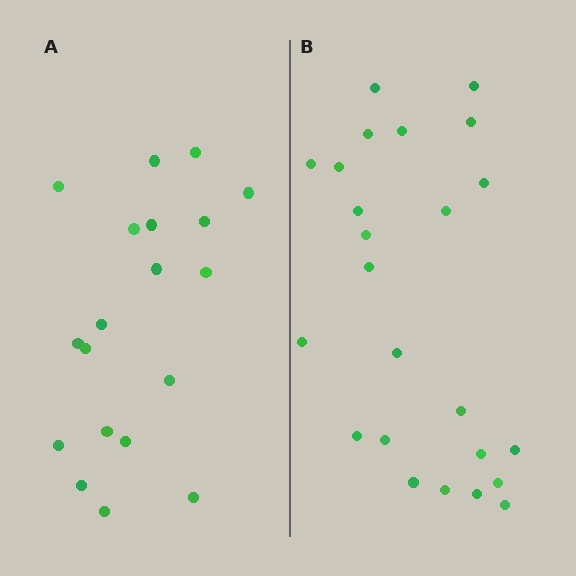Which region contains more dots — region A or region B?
Region B (the right region) has more dots.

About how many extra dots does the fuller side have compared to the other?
Region B has about 5 more dots than region A.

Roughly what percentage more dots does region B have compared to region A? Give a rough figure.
About 25% more.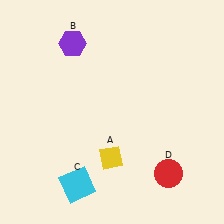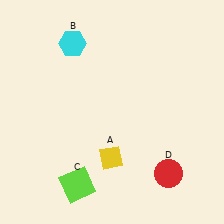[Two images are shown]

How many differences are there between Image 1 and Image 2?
There are 2 differences between the two images.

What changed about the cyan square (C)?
In Image 1, C is cyan. In Image 2, it changed to lime.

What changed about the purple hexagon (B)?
In Image 1, B is purple. In Image 2, it changed to cyan.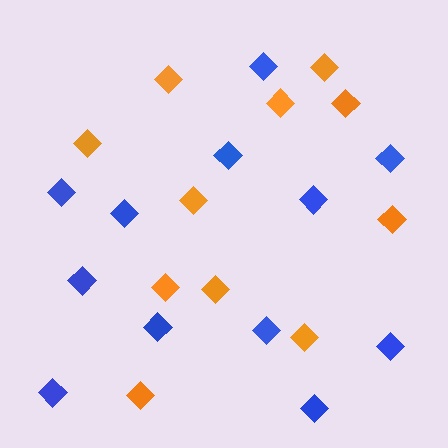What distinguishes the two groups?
There are 2 groups: one group of blue diamonds (12) and one group of orange diamonds (11).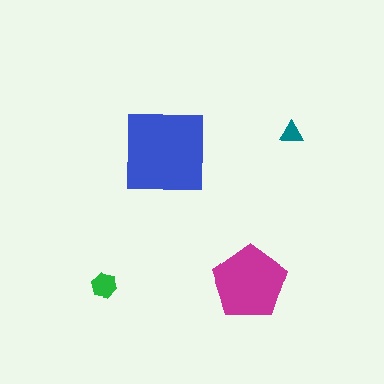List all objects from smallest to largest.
The teal triangle, the green hexagon, the magenta pentagon, the blue square.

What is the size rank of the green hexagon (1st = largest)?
3rd.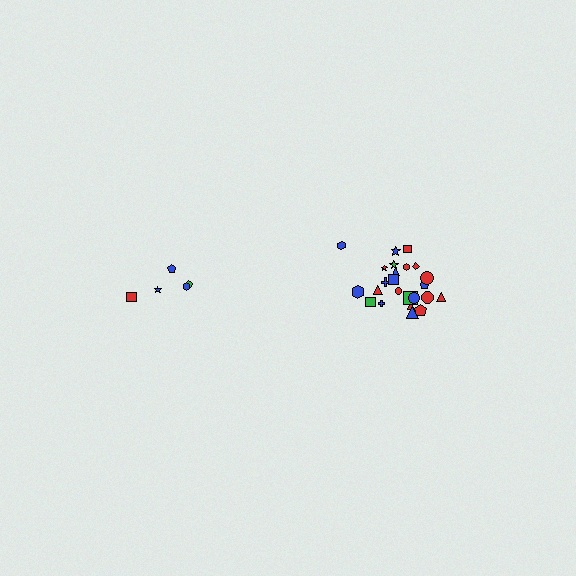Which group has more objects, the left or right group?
The right group.